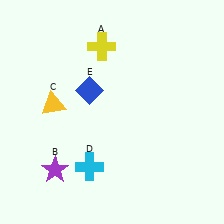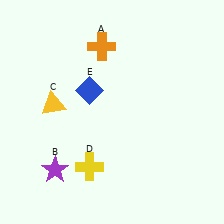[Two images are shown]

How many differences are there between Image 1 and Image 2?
There are 2 differences between the two images.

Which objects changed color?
A changed from yellow to orange. D changed from cyan to yellow.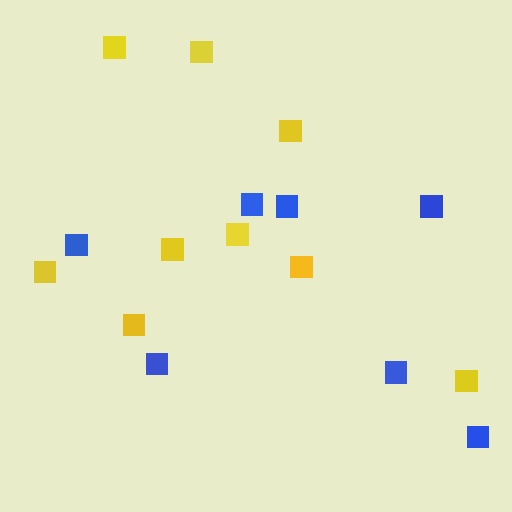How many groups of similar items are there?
There are 2 groups: one group of yellow squares (9) and one group of blue squares (7).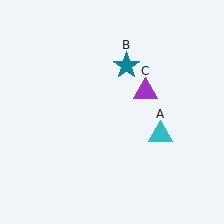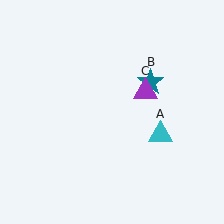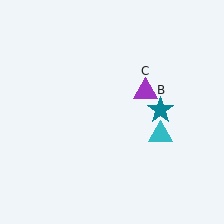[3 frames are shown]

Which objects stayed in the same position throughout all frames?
Cyan triangle (object A) and purple triangle (object C) remained stationary.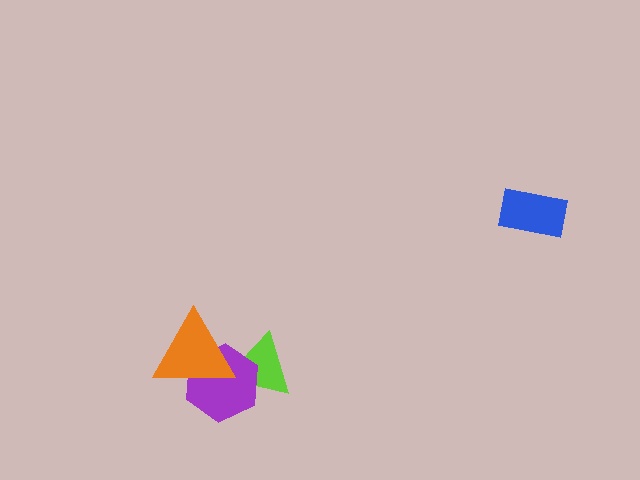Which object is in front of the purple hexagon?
The orange triangle is in front of the purple hexagon.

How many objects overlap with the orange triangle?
2 objects overlap with the orange triangle.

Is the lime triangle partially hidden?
Yes, it is partially covered by another shape.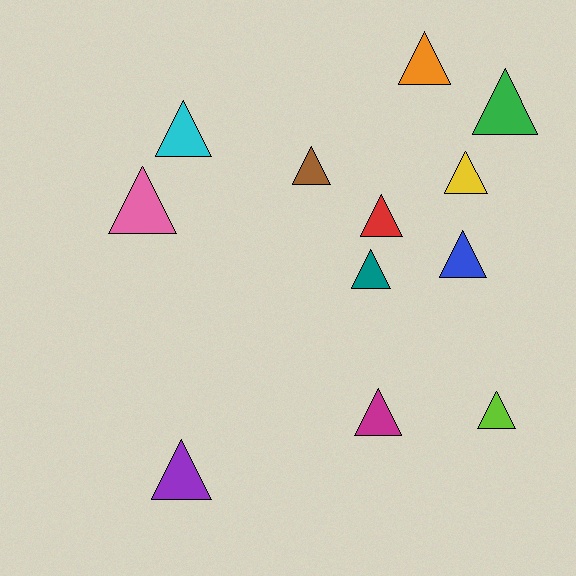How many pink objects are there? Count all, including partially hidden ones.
There is 1 pink object.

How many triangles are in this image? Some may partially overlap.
There are 12 triangles.